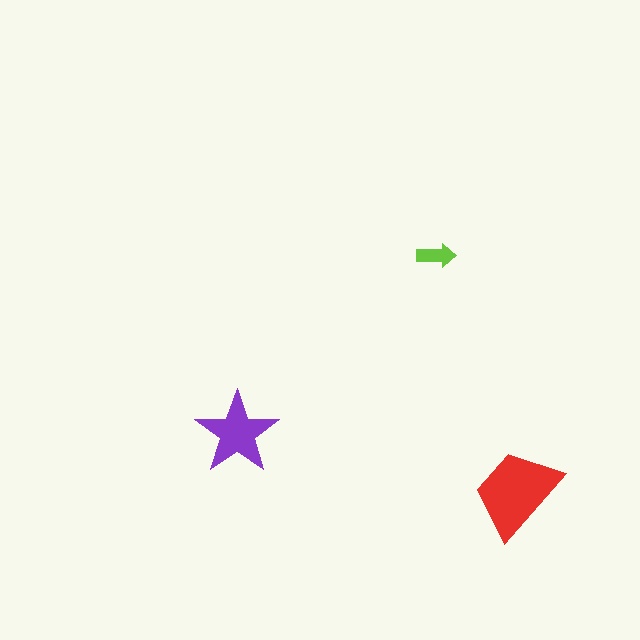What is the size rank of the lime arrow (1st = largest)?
3rd.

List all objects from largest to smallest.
The red trapezoid, the purple star, the lime arrow.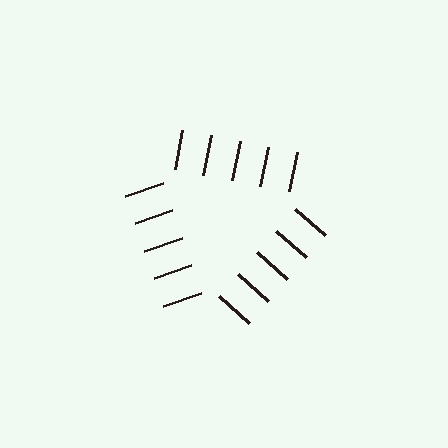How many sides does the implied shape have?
3 sides — the line-ends trace a triangle.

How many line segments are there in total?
15 — 5 along each of the 3 edges.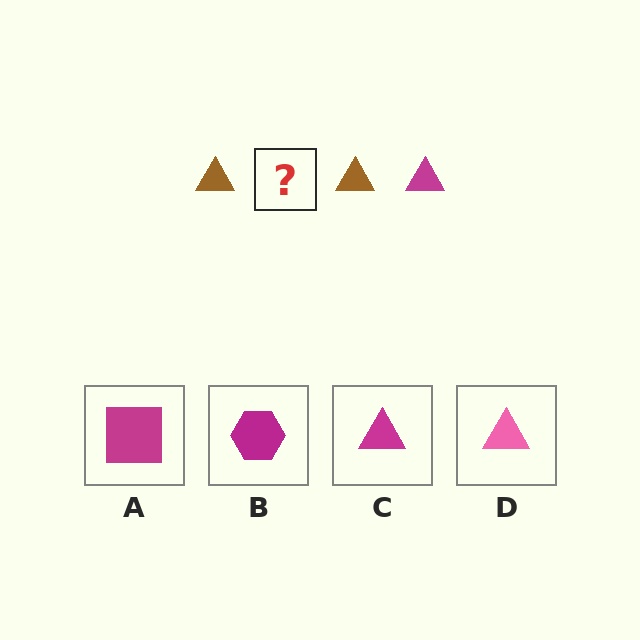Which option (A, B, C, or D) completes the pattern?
C.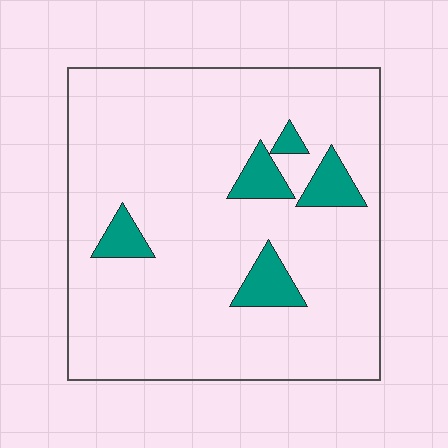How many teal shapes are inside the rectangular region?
5.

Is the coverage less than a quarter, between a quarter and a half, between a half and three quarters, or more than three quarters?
Less than a quarter.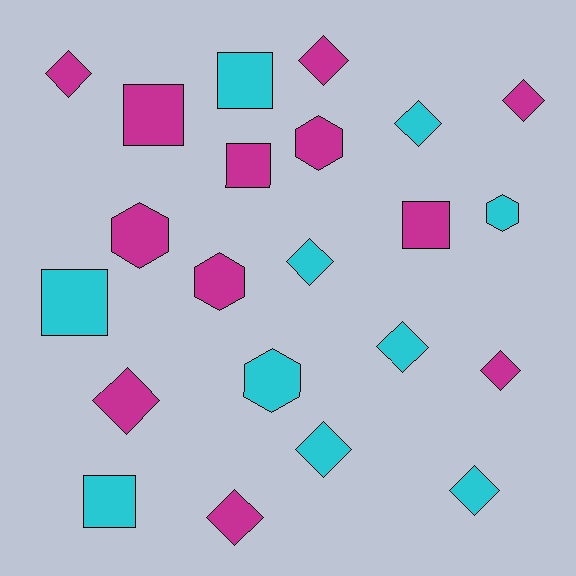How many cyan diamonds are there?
There are 5 cyan diamonds.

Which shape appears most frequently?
Diamond, with 11 objects.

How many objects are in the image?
There are 22 objects.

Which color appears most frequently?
Magenta, with 12 objects.